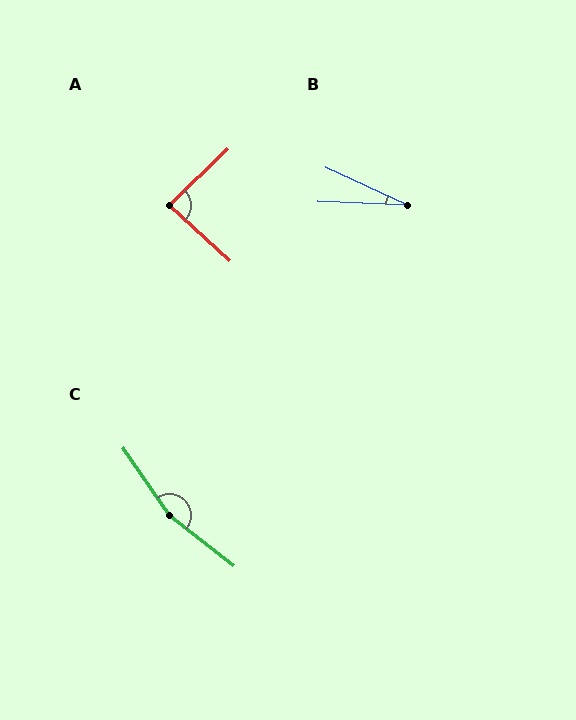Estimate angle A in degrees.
Approximately 87 degrees.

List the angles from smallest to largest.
B (23°), A (87°), C (163°).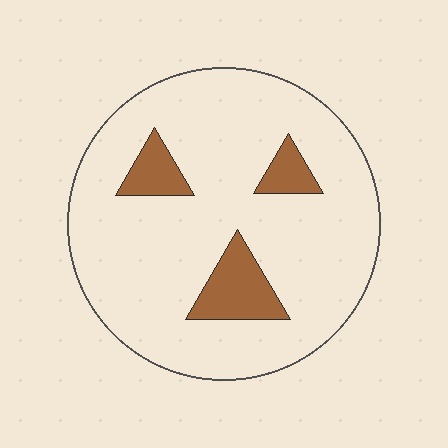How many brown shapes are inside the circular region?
3.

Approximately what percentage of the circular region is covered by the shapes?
Approximately 15%.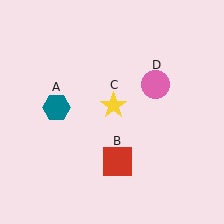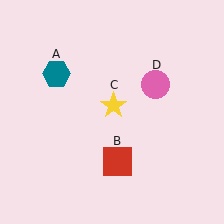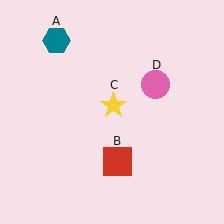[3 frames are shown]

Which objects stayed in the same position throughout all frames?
Red square (object B) and yellow star (object C) and pink circle (object D) remained stationary.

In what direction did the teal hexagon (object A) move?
The teal hexagon (object A) moved up.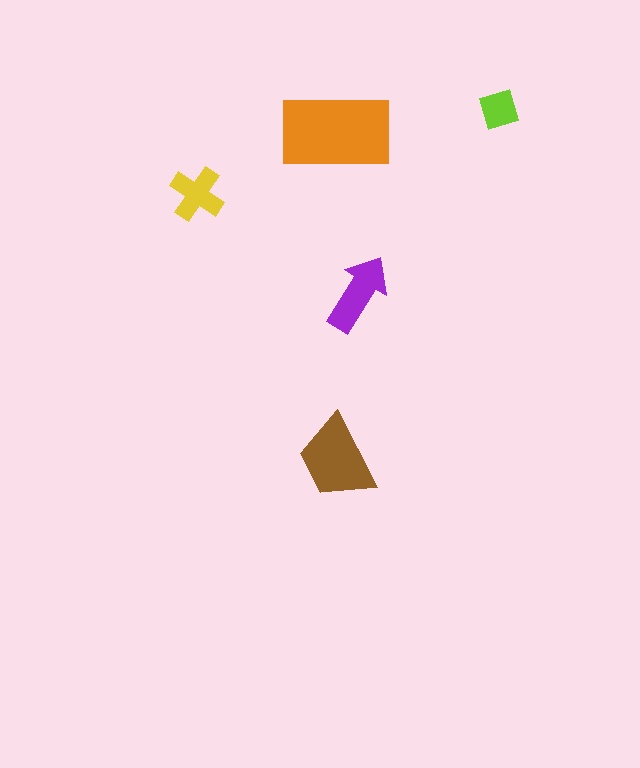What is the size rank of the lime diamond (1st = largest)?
5th.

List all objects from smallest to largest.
The lime diamond, the yellow cross, the purple arrow, the brown trapezoid, the orange rectangle.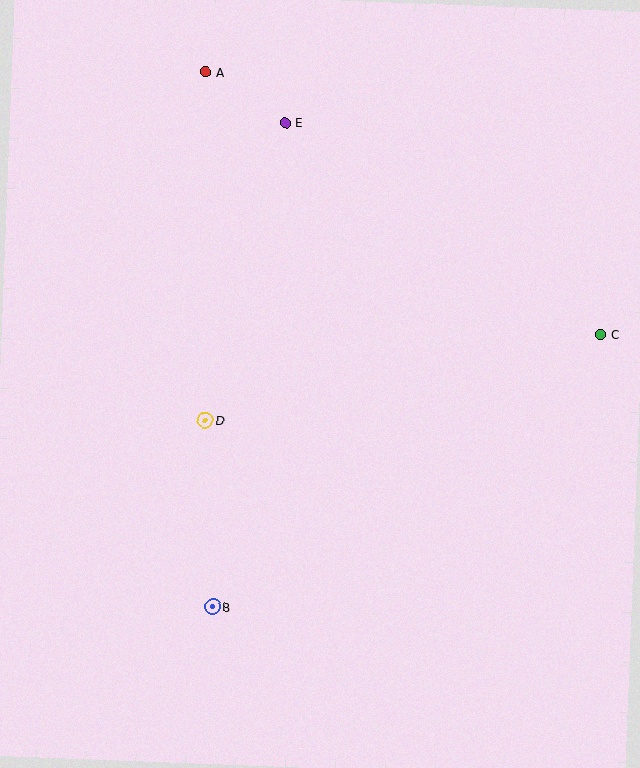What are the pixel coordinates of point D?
Point D is at (205, 420).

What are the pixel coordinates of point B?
Point B is at (213, 607).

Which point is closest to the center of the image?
Point D at (205, 420) is closest to the center.